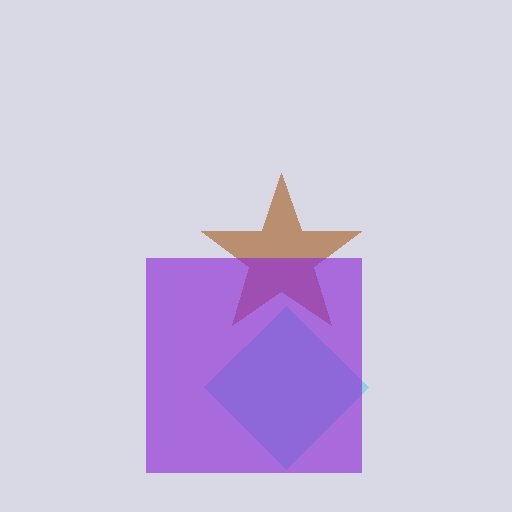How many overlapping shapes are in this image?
There are 3 overlapping shapes in the image.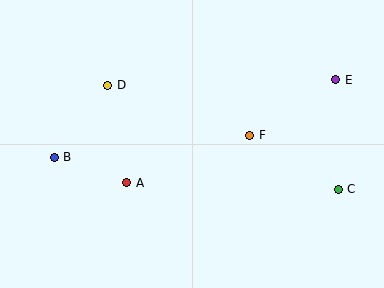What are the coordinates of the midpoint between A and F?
The midpoint between A and F is at (188, 159).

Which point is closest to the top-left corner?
Point D is closest to the top-left corner.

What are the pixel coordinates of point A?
Point A is at (127, 183).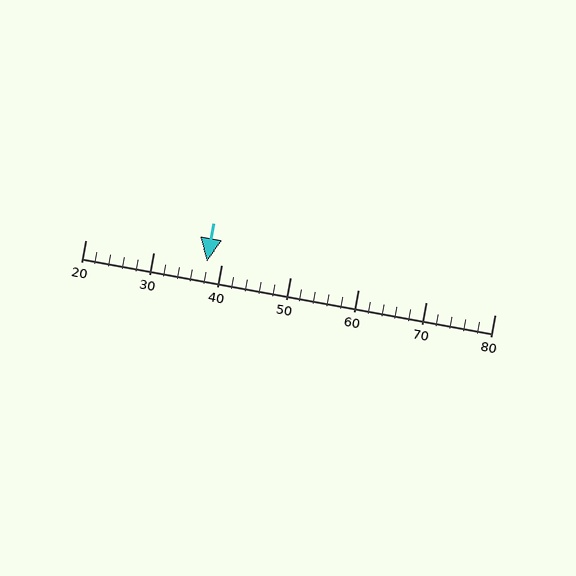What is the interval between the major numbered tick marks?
The major tick marks are spaced 10 units apart.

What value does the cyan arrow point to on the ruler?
The cyan arrow points to approximately 38.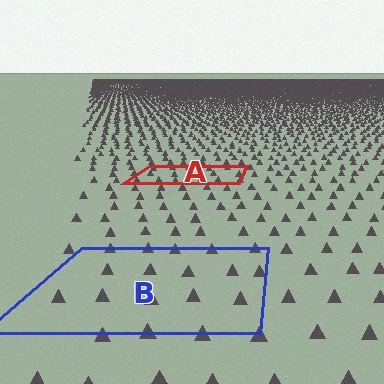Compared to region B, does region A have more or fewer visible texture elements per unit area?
Region A has more texture elements per unit area — they are packed more densely because it is farther away.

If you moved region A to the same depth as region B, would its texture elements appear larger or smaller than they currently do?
They would appear larger. At a closer depth, the same texture elements are projected at a bigger on-screen size.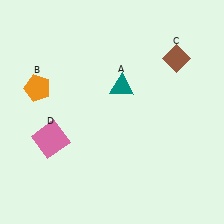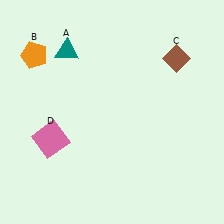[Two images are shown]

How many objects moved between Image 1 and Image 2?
2 objects moved between the two images.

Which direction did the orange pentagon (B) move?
The orange pentagon (B) moved up.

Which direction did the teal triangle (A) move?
The teal triangle (A) moved left.